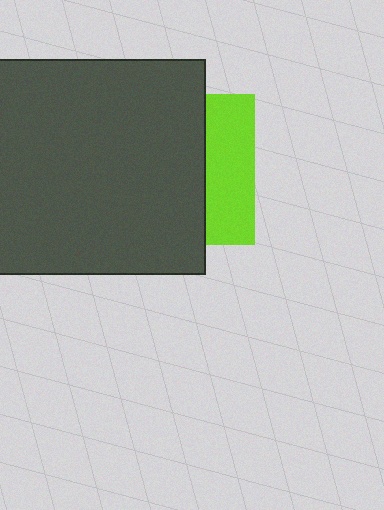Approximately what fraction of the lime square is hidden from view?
Roughly 67% of the lime square is hidden behind the dark gray square.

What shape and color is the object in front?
The object in front is a dark gray square.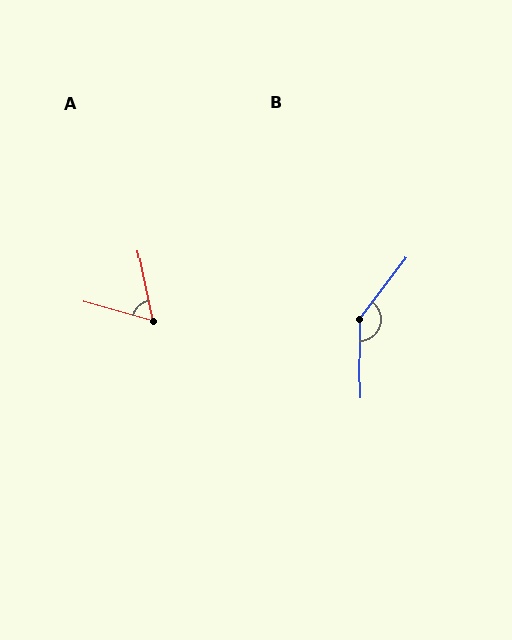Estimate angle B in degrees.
Approximately 143 degrees.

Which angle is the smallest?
A, at approximately 62 degrees.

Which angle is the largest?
B, at approximately 143 degrees.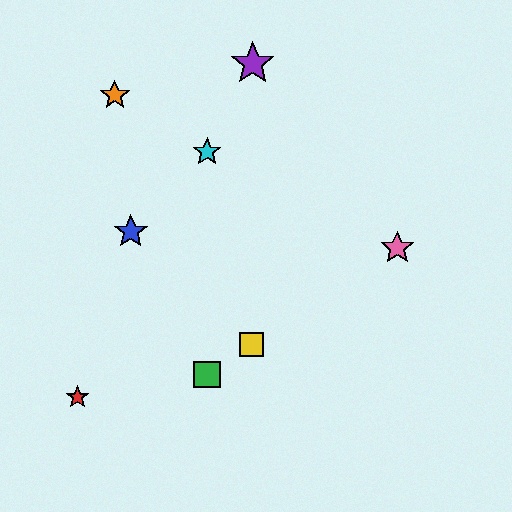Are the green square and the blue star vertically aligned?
No, the green square is at x≈207 and the blue star is at x≈131.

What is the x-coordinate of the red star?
The red star is at x≈77.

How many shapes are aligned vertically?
2 shapes (the green square, the cyan star) are aligned vertically.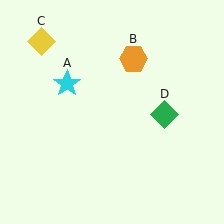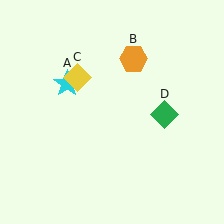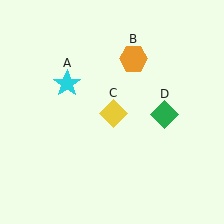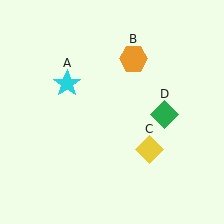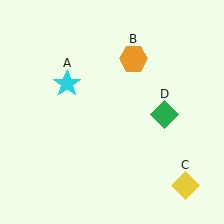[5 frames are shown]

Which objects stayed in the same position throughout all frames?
Cyan star (object A) and orange hexagon (object B) and green diamond (object D) remained stationary.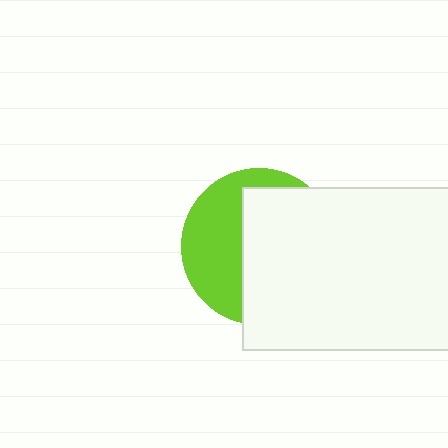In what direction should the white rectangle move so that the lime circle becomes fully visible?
The white rectangle should move right. That is the shortest direction to clear the overlap and leave the lime circle fully visible.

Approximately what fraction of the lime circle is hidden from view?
Roughly 59% of the lime circle is hidden behind the white rectangle.